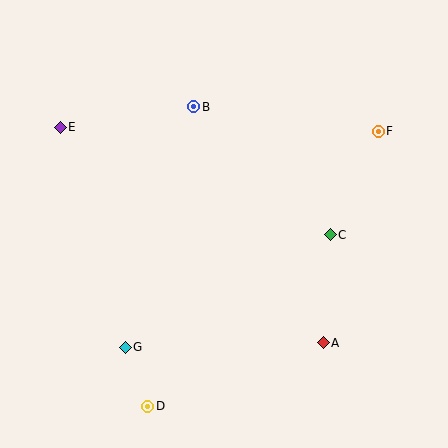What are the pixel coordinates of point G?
Point G is at (125, 347).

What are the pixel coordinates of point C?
Point C is at (330, 235).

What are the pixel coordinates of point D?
Point D is at (148, 406).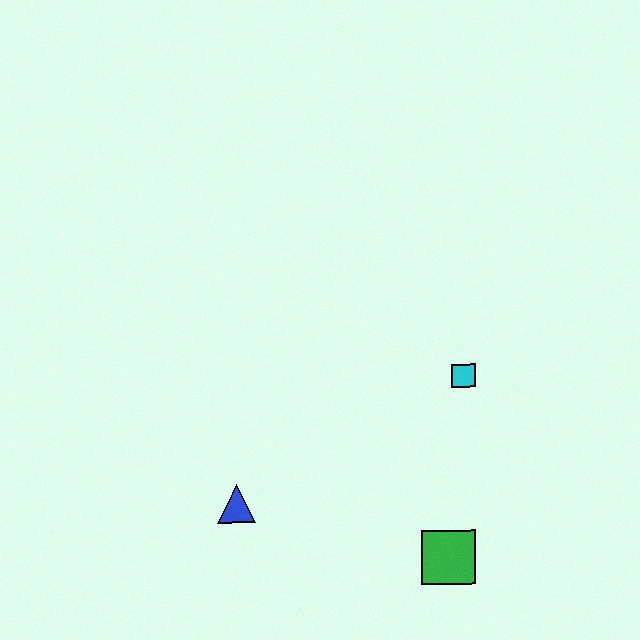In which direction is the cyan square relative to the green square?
The cyan square is above the green square.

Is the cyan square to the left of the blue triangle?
No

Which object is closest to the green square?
The cyan square is closest to the green square.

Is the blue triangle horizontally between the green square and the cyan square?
No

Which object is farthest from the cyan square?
The blue triangle is farthest from the cyan square.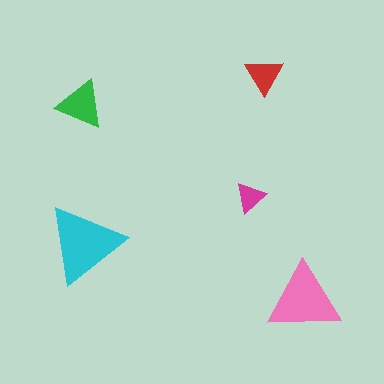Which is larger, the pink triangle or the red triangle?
The pink one.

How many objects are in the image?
There are 5 objects in the image.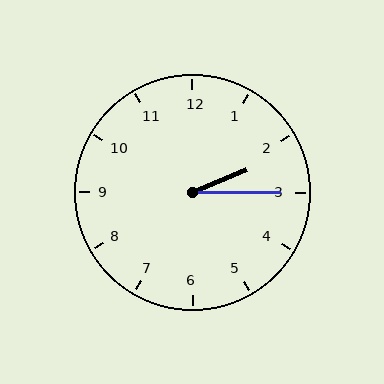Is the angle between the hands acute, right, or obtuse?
It is acute.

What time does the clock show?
2:15.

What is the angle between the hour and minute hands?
Approximately 22 degrees.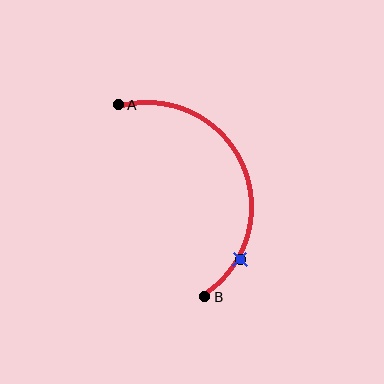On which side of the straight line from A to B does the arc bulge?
The arc bulges to the right of the straight line connecting A and B.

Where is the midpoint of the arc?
The arc midpoint is the point on the curve farthest from the straight line joining A and B. It sits to the right of that line.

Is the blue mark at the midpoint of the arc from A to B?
No. The blue mark lies on the arc but is closer to endpoint B. The arc midpoint would be at the point on the curve equidistant along the arc from both A and B.